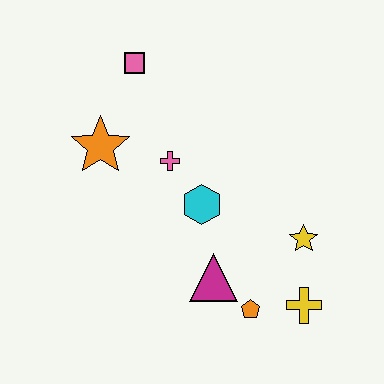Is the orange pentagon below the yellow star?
Yes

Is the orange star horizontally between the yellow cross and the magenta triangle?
No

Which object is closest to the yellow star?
The yellow cross is closest to the yellow star.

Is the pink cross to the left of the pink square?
No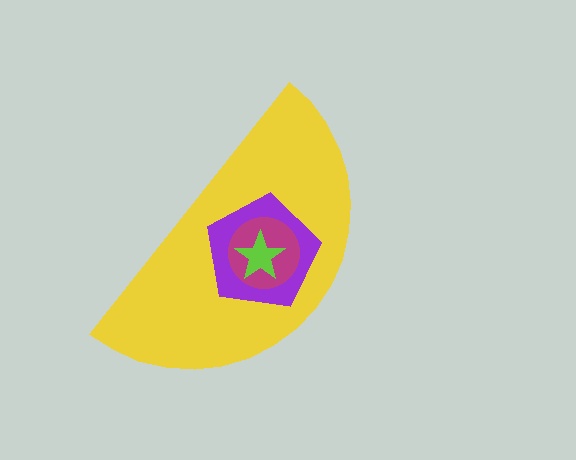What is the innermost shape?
The lime star.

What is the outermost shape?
The yellow semicircle.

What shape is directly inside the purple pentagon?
The magenta circle.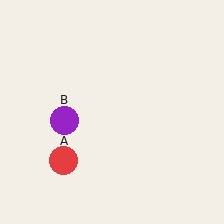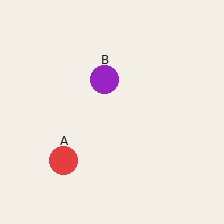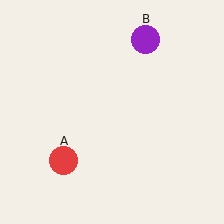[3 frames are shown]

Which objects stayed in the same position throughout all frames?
Red circle (object A) remained stationary.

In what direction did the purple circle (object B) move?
The purple circle (object B) moved up and to the right.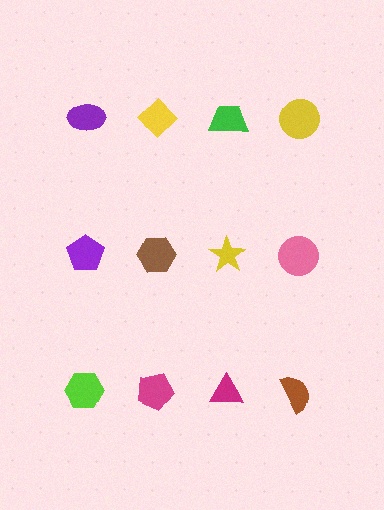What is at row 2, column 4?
A pink circle.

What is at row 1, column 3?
A green trapezoid.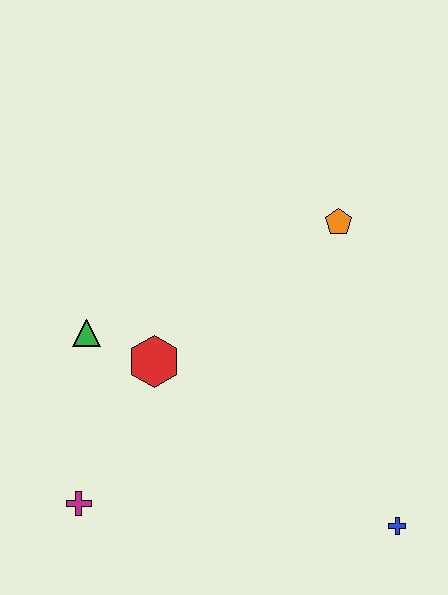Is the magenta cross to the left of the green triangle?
Yes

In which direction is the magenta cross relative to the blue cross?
The magenta cross is to the left of the blue cross.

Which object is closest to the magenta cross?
The red hexagon is closest to the magenta cross.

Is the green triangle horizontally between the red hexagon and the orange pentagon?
No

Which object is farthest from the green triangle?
The blue cross is farthest from the green triangle.